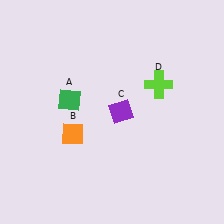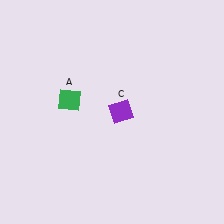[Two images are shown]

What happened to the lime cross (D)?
The lime cross (D) was removed in Image 2. It was in the top-right area of Image 1.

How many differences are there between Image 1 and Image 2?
There are 2 differences between the two images.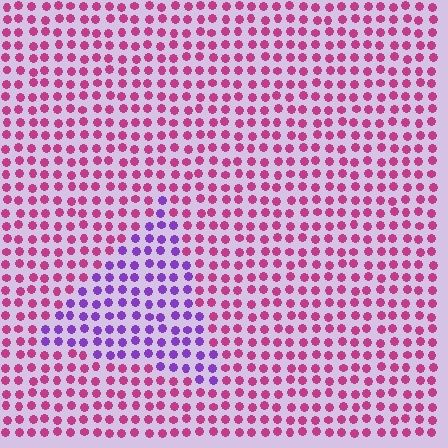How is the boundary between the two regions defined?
The boundary is defined purely by a slight shift in hue (about 51 degrees). Spacing, size, and orientation are identical on both sides.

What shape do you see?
I see a triangle.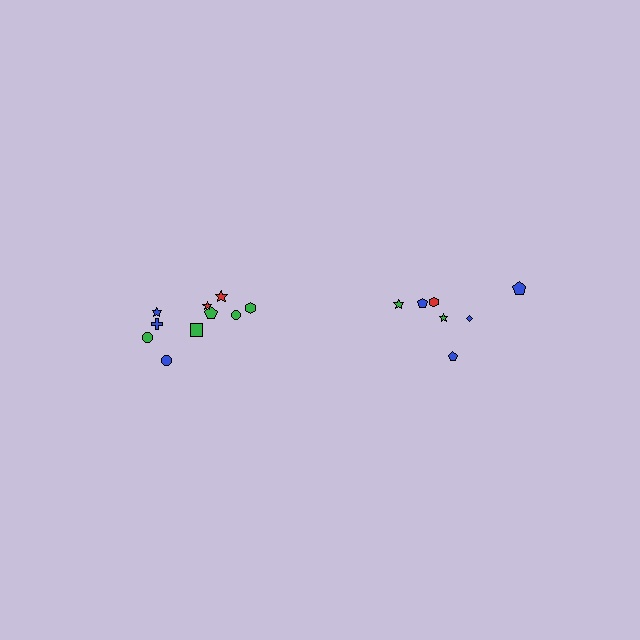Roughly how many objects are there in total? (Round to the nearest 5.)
Roughly 15 objects in total.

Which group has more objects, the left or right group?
The left group.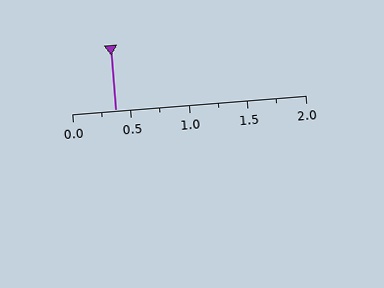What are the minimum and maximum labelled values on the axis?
The axis runs from 0.0 to 2.0.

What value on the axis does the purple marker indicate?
The marker indicates approximately 0.38.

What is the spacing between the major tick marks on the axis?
The major ticks are spaced 0.5 apart.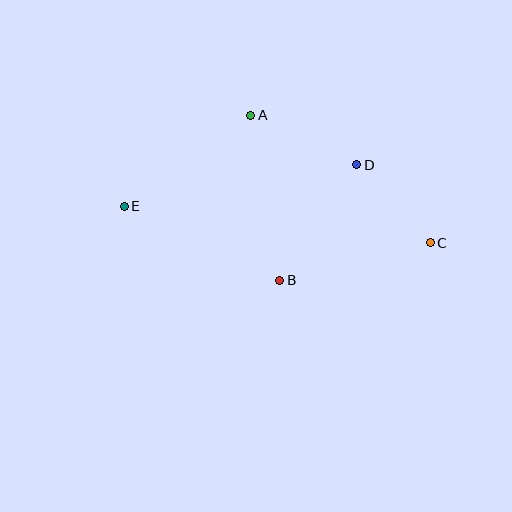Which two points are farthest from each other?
Points C and E are farthest from each other.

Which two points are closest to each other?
Points C and D are closest to each other.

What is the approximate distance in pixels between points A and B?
The distance between A and B is approximately 168 pixels.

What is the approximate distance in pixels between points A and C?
The distance between A and C is approximately 220 pixels.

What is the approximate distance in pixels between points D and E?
The distance between D and E is approximately 236 pixels.